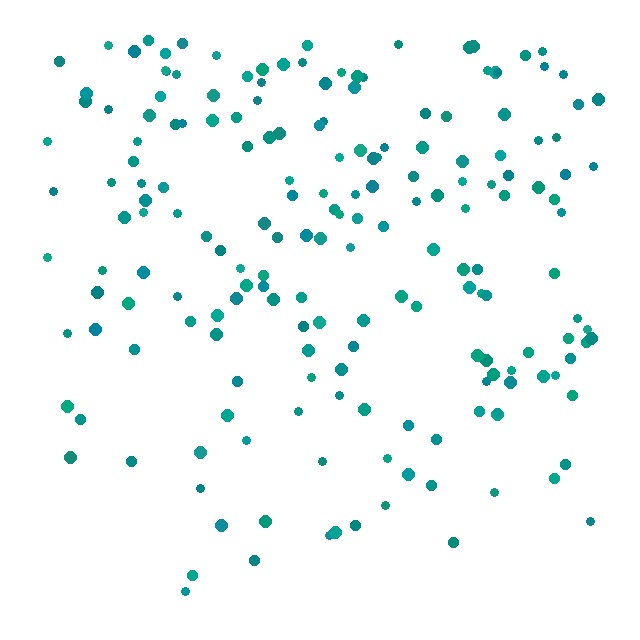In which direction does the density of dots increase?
From bottom to top, with the top side densest.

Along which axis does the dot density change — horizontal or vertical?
Vertical.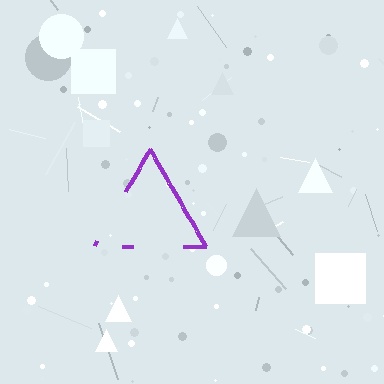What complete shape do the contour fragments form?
The contour fragments form a triangle.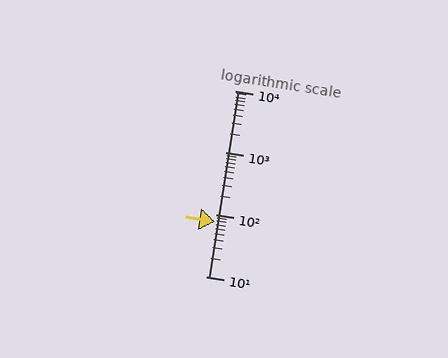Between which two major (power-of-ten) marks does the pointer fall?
The pointer is between 10 and 100.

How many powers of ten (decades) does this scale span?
The scale spans 3 decades, from 10 to 10000.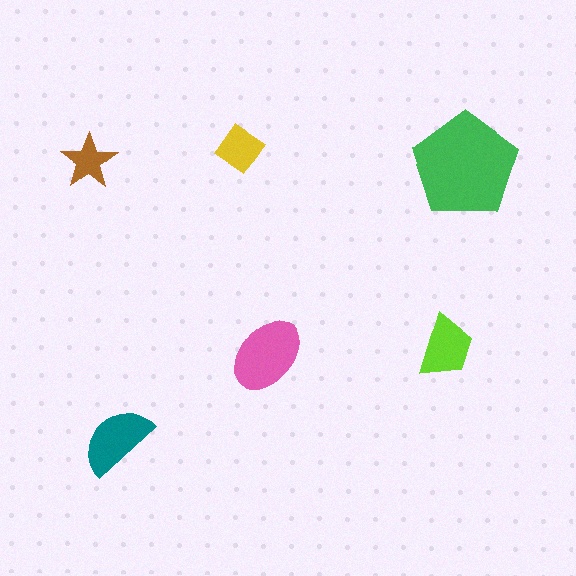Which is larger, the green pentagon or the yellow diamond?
The green pentagon.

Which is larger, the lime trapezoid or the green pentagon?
The green pentagon.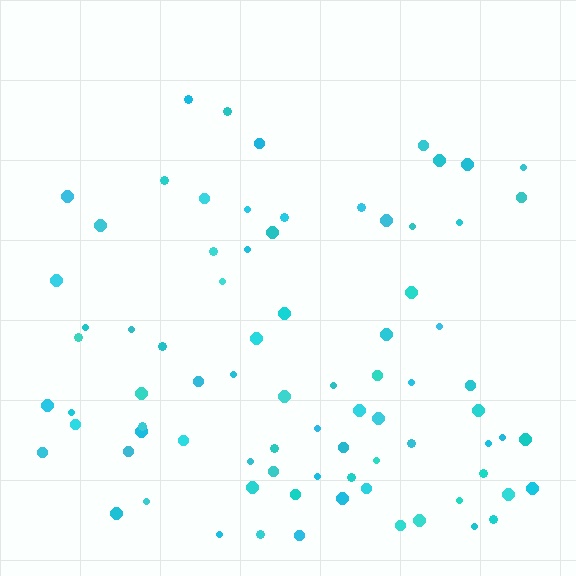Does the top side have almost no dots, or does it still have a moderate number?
Still a moderate number, just noticeably fewer than the bottom.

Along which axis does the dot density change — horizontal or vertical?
Vertical.